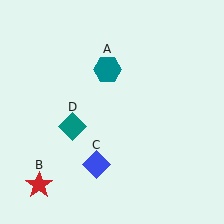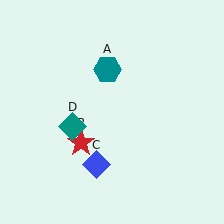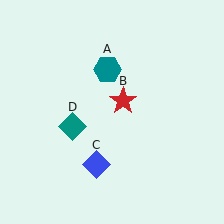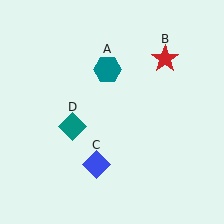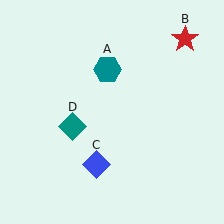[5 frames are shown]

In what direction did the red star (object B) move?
The red star (object B) moved up and to the right.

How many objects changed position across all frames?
1 object changed position: red star (object B).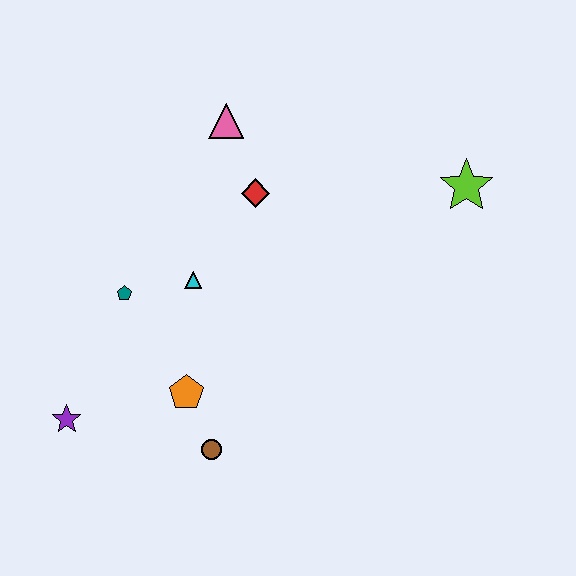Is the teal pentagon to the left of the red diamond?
Yes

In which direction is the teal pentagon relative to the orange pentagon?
The teal pentagon is above the orange pentagon.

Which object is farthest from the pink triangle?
The purple star is farthest from the pink triangle.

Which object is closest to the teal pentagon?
The cyan triangle is closest to the teal pentagon.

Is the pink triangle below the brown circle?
No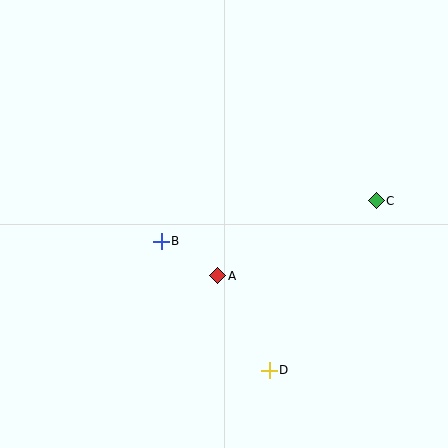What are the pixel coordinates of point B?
Point B is at (161, 241).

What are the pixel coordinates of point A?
Point A is at (218, 276).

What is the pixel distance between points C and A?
The distance between C and A is 175 pixels.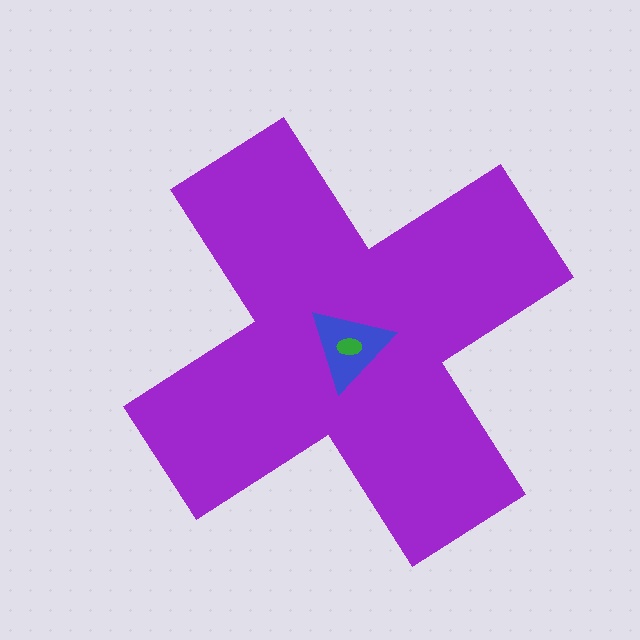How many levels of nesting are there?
3.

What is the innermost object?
The green ellipse.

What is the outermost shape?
The purple cross.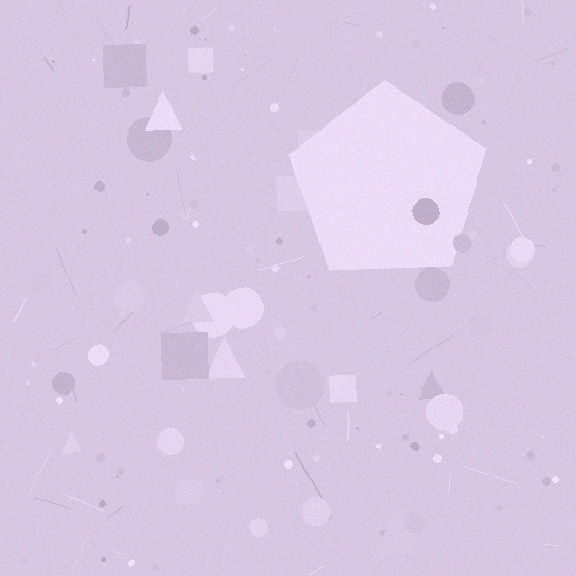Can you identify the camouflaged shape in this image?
The camouflaged shape is a pentagon.